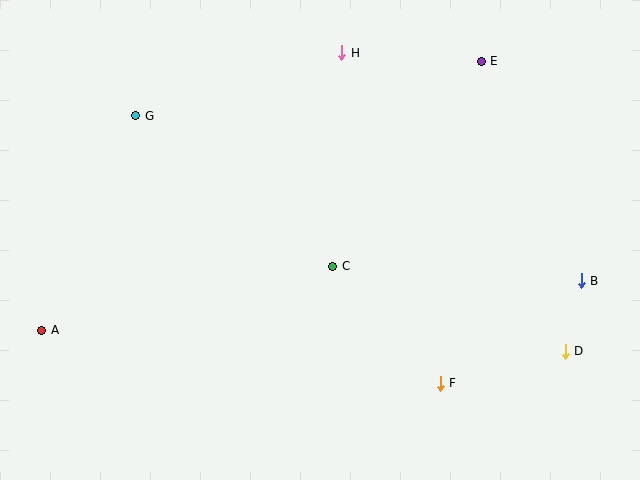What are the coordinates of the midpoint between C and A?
The midpoint between C and A is at (187, 298).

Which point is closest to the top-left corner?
Point G is closest to the top-left corner.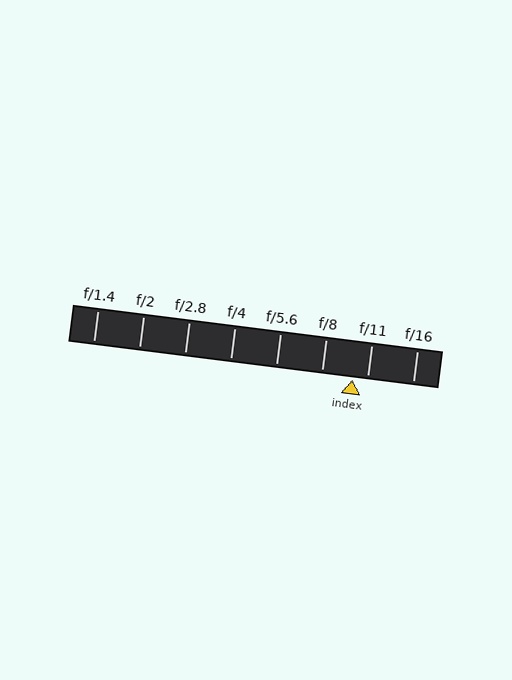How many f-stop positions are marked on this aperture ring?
There are 8 f-stop positions marked.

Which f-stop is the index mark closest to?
The index mark is closest to f/11.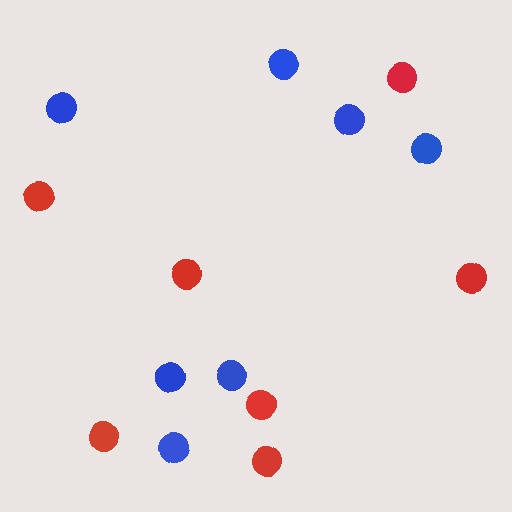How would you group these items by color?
There are 2 groups: one group of blue circles (7) and one group of red circles (7).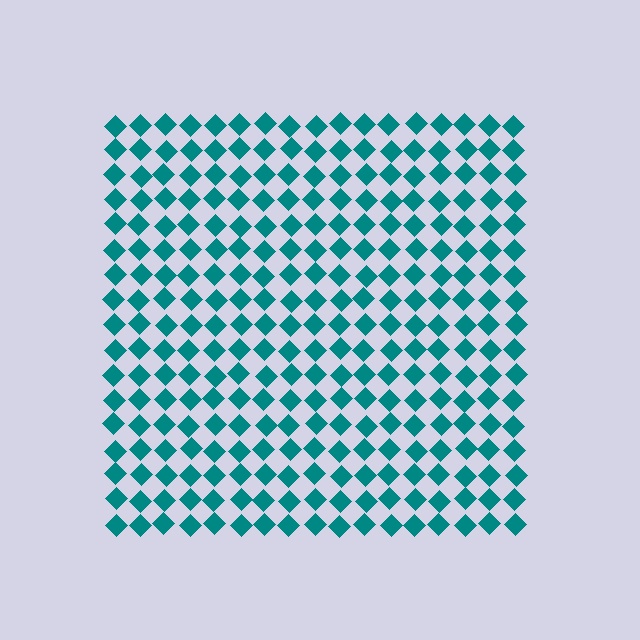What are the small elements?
The small elements are diamonds.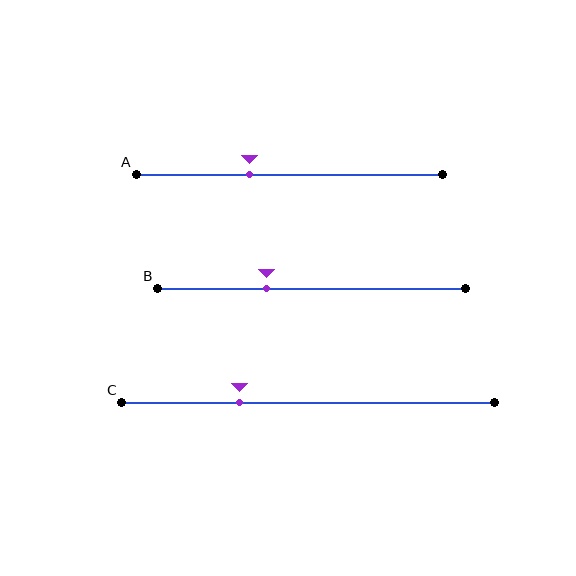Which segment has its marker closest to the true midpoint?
Segment A has its marker closest to the true midpoint.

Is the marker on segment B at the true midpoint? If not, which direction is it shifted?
No, the marker on segment B is shifted to the left by about 15% of the segment length.